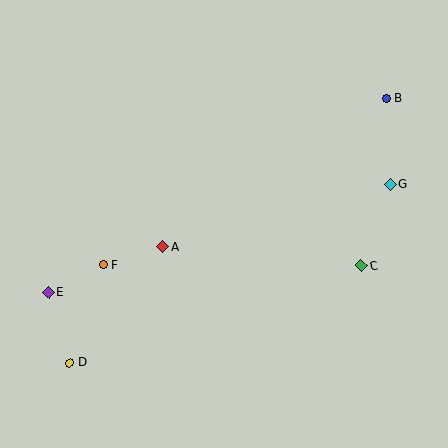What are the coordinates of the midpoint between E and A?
The midpoint between E and A is at (105, 270).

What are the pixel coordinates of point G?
Point G is at (390, 185).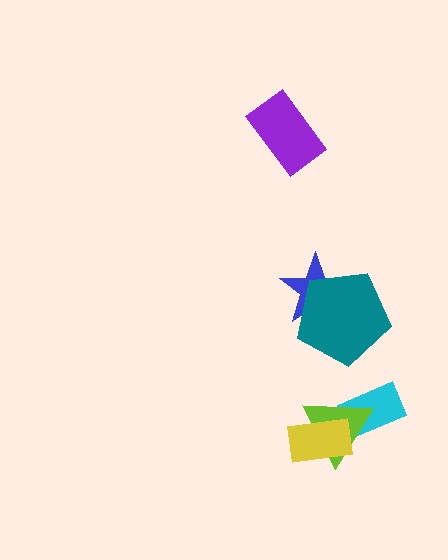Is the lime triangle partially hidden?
Yes, it is partially covered by another shape.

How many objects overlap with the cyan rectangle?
1 object overlaps with the cyan rectangle.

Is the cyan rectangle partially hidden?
Yes, it is partially covered by another shape.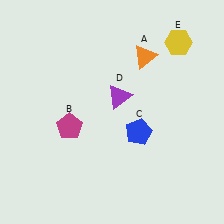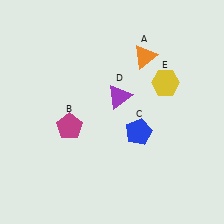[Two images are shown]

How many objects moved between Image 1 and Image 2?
1 object moved between the two images.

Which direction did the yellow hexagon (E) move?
The yellow hexagon (E) moved down.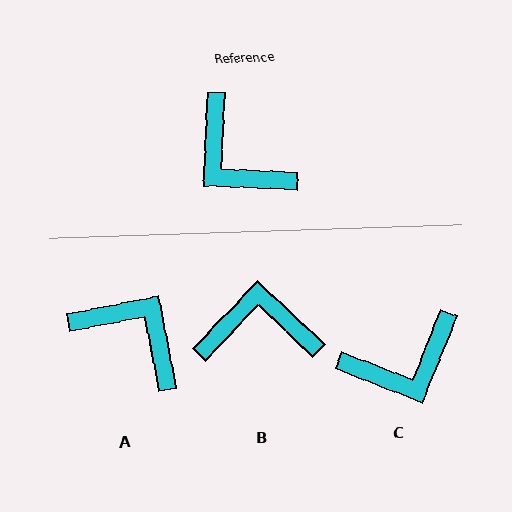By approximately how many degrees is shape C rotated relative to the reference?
Approximately 71 degrees counter-clockwise.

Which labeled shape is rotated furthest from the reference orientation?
A, about 167 degrees away.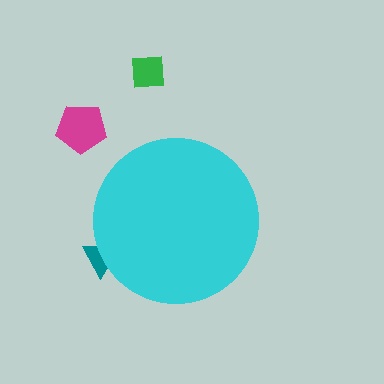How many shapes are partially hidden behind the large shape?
1 shape is partially hidden.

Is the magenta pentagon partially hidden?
No, the magenta pentagon is fully visible.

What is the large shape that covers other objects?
A cyan circle.